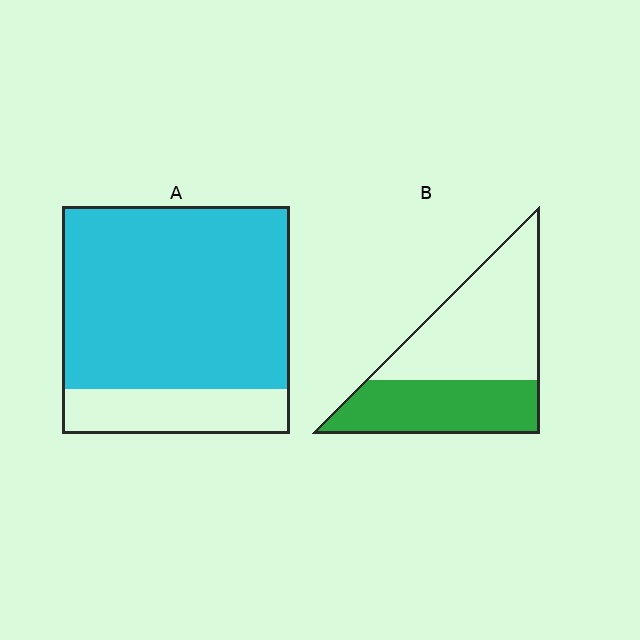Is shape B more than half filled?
No.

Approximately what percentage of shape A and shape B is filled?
A is approximately 80% and B is approximately 40%.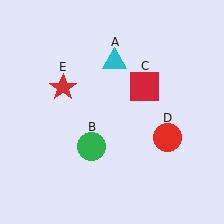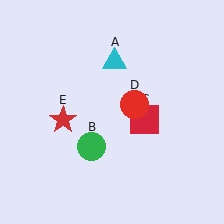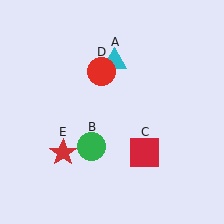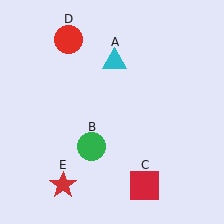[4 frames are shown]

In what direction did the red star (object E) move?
The red star (object E) moved down.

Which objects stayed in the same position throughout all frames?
Cyan triangle (object A) and green circle (object B) remained stationary.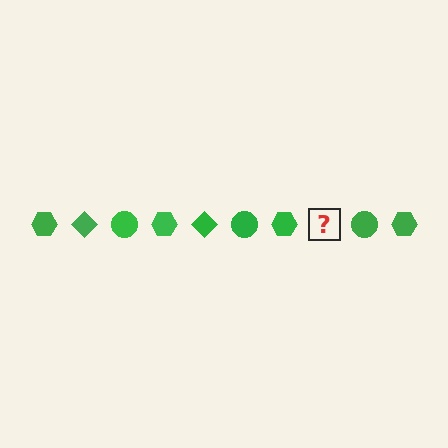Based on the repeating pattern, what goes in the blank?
The blank should be a green diamond.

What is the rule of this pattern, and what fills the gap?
The rule is that the pattern cycles through hexagon, diamond, circle shapes in green. The gap should be filled with a green diamond.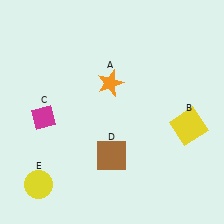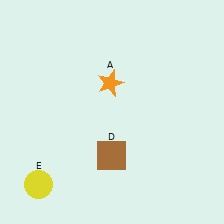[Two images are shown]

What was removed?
The yellow square (B), the magenta diamond (C) were removed in Image 2.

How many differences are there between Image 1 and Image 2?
There are 2 differences between the two images.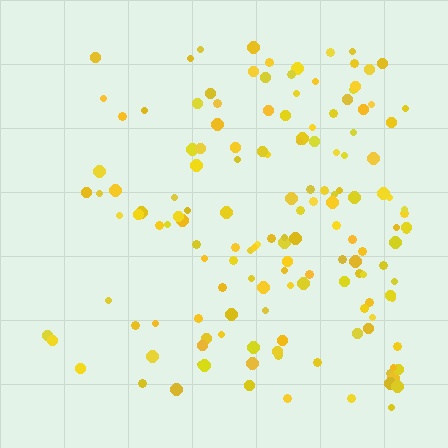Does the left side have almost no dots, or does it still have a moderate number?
Still a moderate number, just noticeably fewer than the right.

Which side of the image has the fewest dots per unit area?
The left.